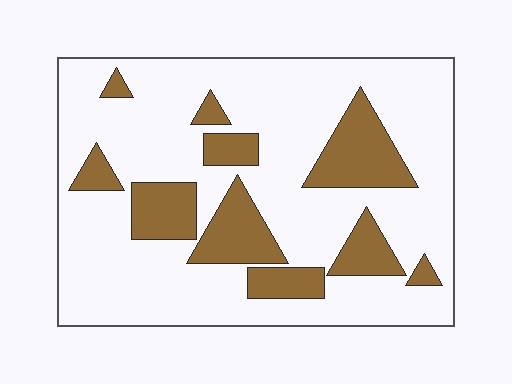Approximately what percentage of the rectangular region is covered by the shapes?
Approximately 25%.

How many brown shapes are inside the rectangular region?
10.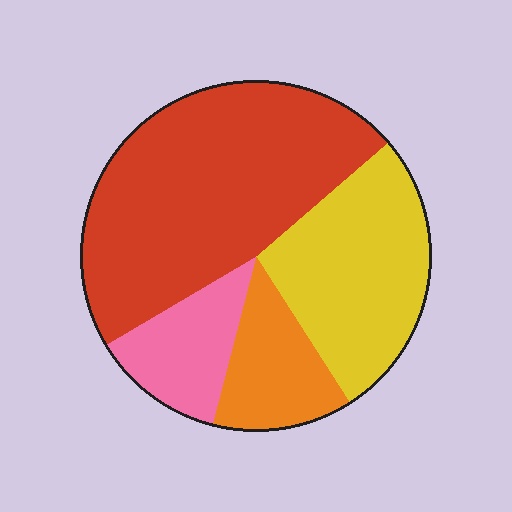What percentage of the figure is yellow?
Yellow takes up between a sixth and a third of the figure.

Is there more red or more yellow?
Red.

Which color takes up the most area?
Red, at roughly 45%.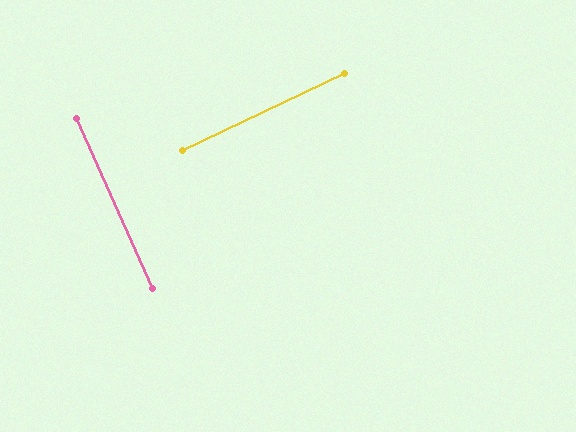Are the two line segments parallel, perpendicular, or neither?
Perpendicular — they meet at approximately 89°.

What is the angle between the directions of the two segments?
Approximately 89 degrees.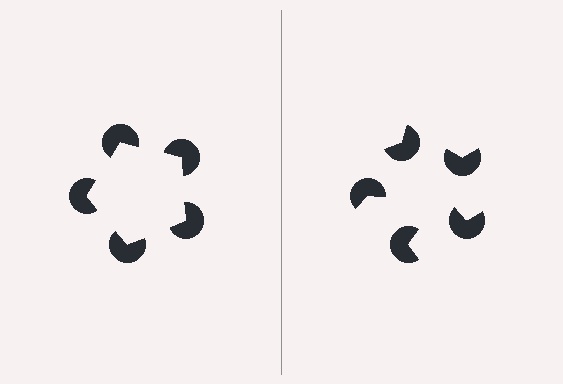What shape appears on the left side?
An illusory pentagon.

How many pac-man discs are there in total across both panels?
10 — 5 on each side.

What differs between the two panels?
The pac-man discs are positioned identically on both sides; only the wedge orientations differ. On the left they align to a pentagon; on the right they are misaligned.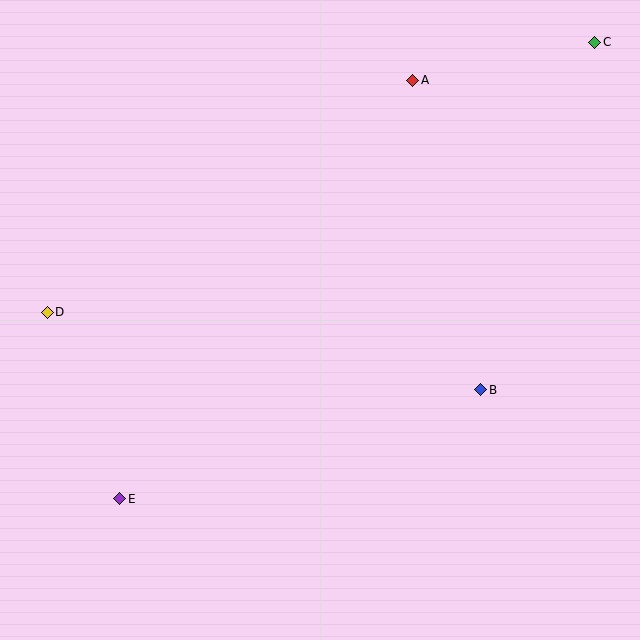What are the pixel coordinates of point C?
Point C is at (595, 42).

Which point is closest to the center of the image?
Point B at (481, 390) is closest to the center.